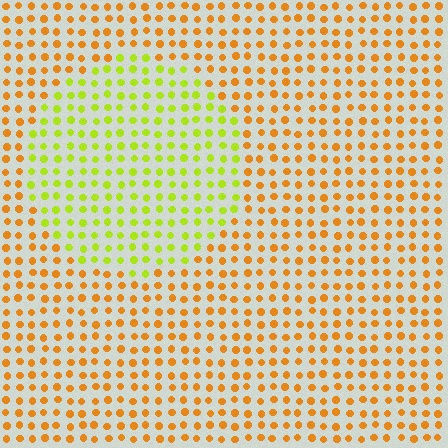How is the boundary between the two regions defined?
The boundary is defined purely by a slight shift in hue (about 46 degrees). Spacing, size, and orientation are identical on both sides.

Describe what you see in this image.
The image is filled with small orange elements in a uniform arrangement. A circle-shaped region is visible where the elements are tinted to a slightly different hue, forming a subtle color boundary.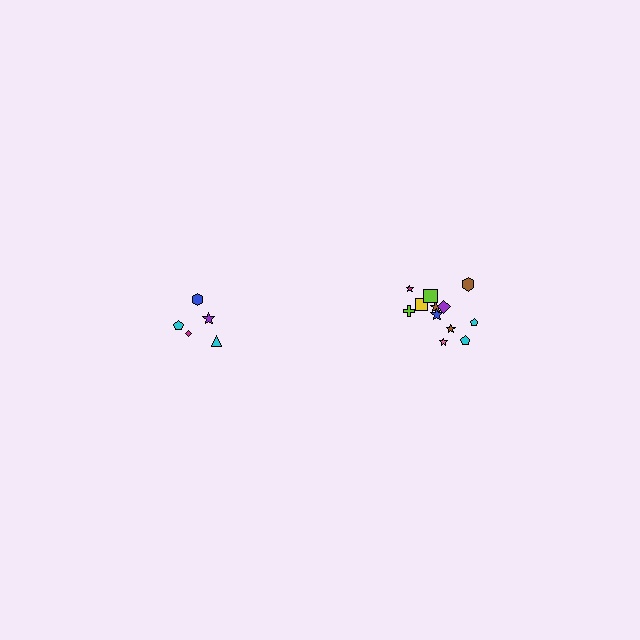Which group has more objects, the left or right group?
The right group.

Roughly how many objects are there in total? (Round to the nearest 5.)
Roughly 15 objects in total.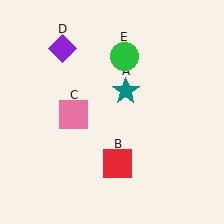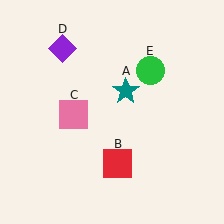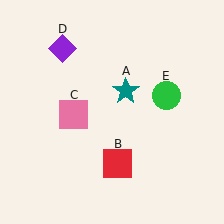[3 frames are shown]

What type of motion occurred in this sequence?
The green circle (object E) rotated clockwise around the center of the scene.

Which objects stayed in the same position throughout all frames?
Teal star (object A) and red square (object B) and pink square (object C) and purple diamond (object D) remained stationary.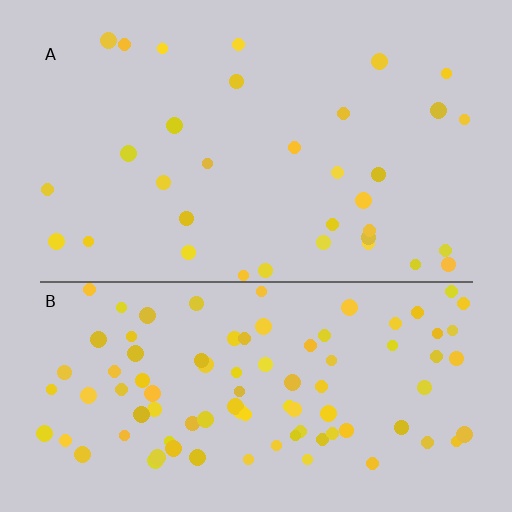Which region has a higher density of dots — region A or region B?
B (the bottom).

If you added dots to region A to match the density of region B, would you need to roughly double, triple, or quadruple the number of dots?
Approximately triple.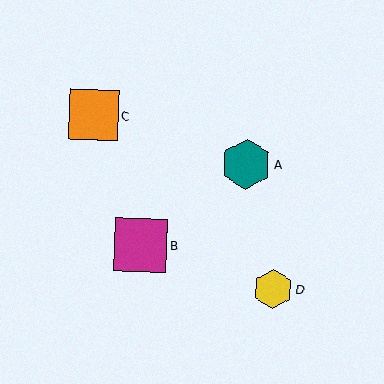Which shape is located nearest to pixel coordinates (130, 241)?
The magenta square (labeled B) at (141, 245) is nearest to that location.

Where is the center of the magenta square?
The center of the magenta square is at (141, 245).